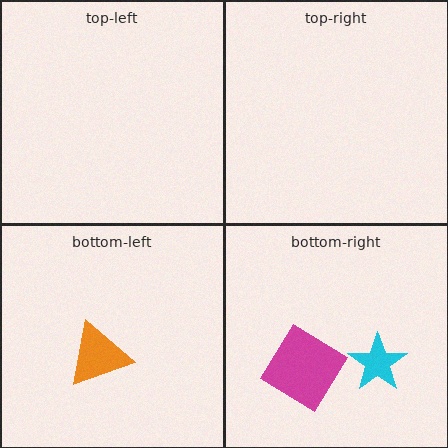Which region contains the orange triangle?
The bottom-left region.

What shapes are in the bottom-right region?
The magenta diamond, the cyan star.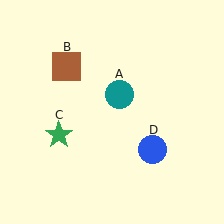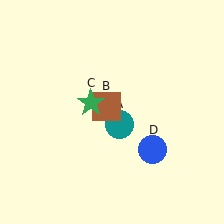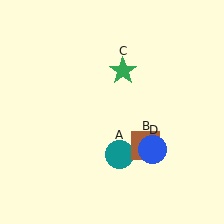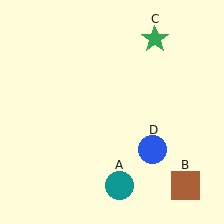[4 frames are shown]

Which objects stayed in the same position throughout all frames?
Blue circle (object D) remained stationary.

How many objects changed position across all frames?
3 objects changed position: teal circle (object A), brown square (object B), green star (object C).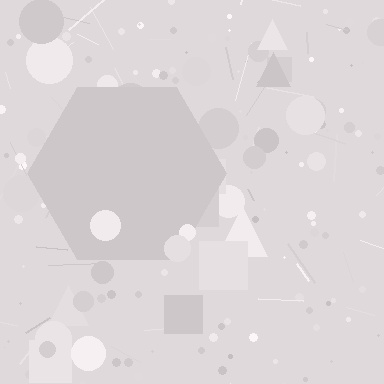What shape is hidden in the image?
A hexagon is hidden in the image.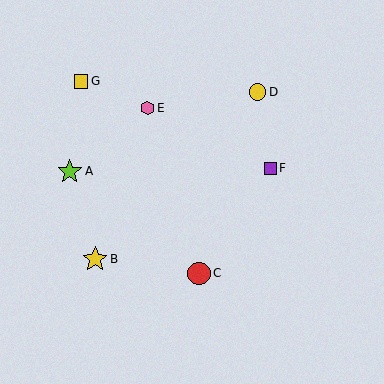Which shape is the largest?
The yellow star (labeled B) is the largest.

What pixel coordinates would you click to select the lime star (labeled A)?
Click at (70, 171) to select the lime star A.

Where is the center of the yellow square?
The center of the yellow square is at (81, 81).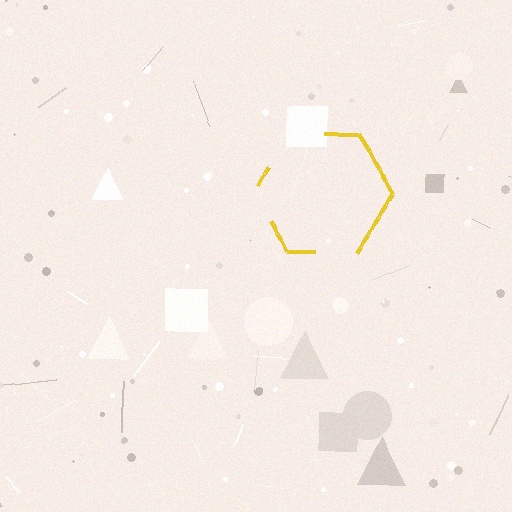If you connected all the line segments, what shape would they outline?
They would outline a hexagon.